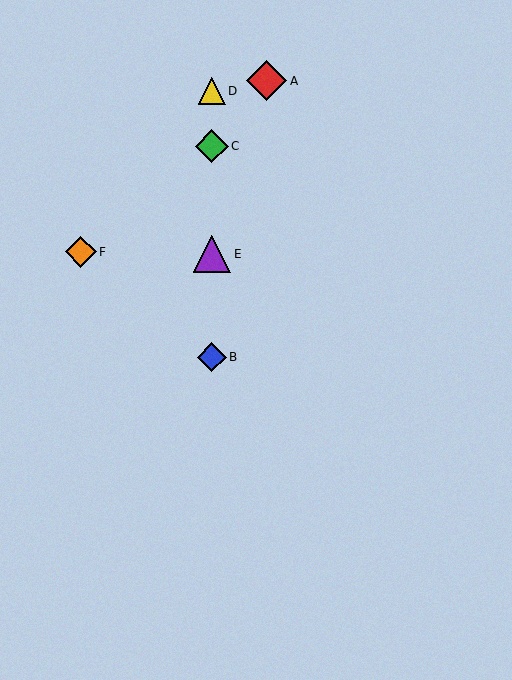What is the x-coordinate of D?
Object D is at x≈212.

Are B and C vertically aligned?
Yes, both are at x≈212.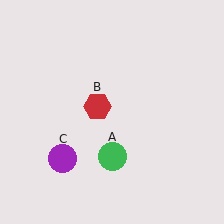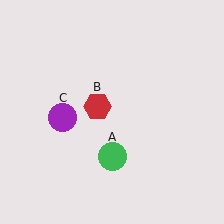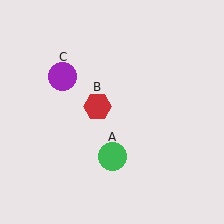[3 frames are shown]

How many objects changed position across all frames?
1 object changed position: purple circle (object C).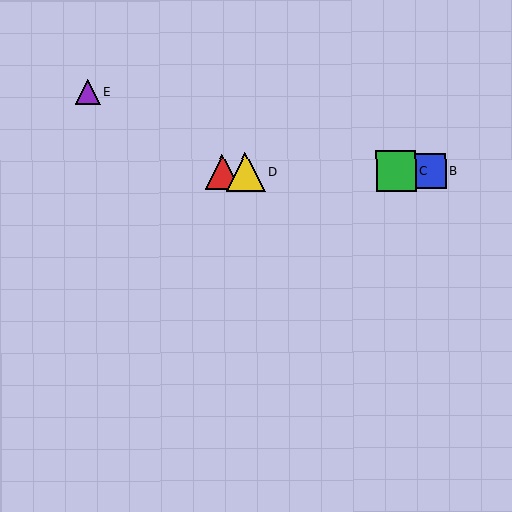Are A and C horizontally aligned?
Yes, both are at y≈172.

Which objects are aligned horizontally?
Objects A, B, C, D are aligned horizontally.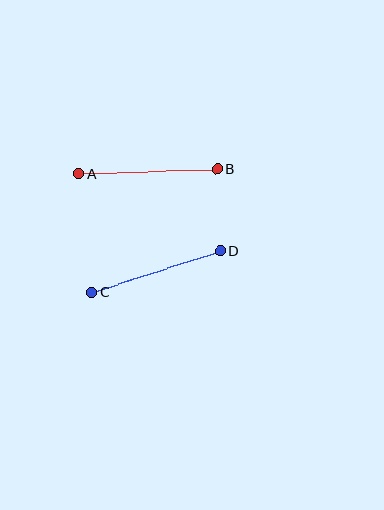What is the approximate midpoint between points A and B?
The midpoint is at approximately (148, 172) pixels.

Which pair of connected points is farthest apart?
Points A and B are farthest apart.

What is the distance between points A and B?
The distance is approximately 138 pixels.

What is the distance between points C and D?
The distance is approximately 135 pixels.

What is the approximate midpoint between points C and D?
The midpoint is at approximately (156, 272) pixels.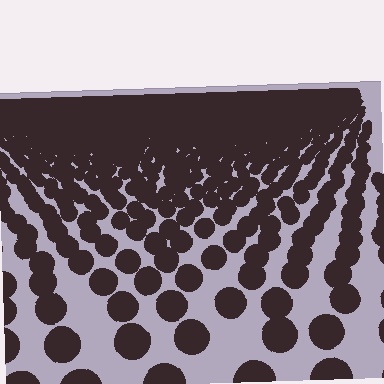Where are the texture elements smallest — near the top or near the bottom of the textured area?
Near the top.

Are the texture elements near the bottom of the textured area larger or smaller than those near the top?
Larger. Near the bottom, elements are closer to the viewer and appear at a bigger on-screen size.